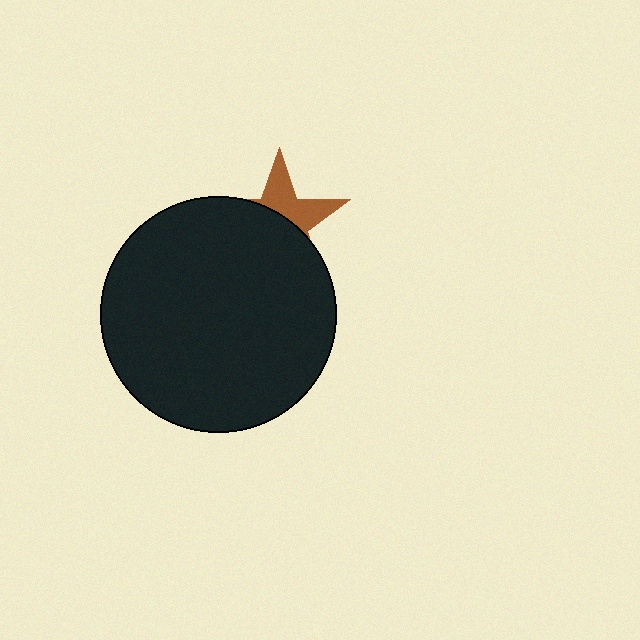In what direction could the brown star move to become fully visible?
The brown star could move up. That would shift it out from behind the black circle entirely.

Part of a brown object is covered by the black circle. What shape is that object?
It is a star.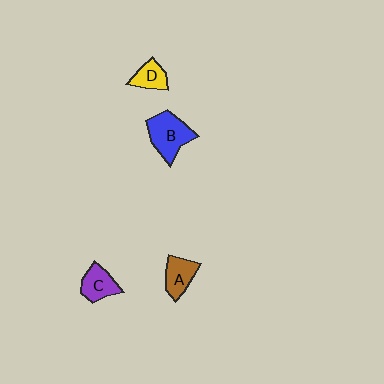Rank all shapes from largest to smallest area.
From largest to smallest: B (blue), C (purple), A (brown), D (yellow).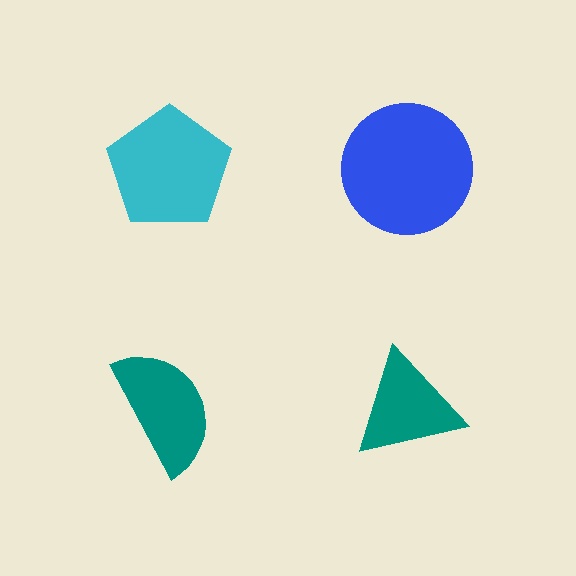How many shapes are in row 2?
2 shapes.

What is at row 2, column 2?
A teal triangle.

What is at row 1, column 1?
A cyan pentagon.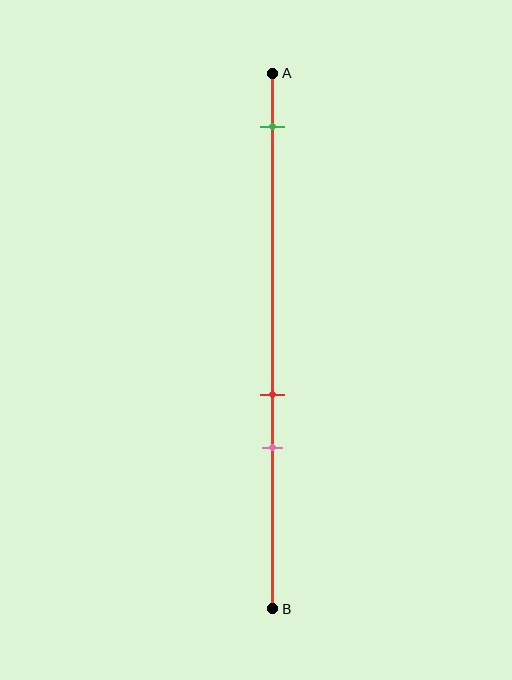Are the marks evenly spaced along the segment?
No, the marks are not evenly spaced.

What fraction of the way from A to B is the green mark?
The green mark is approximately 10% (0.1) of the way from A to B.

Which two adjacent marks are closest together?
The red and pink marks are the closest adjacent pair.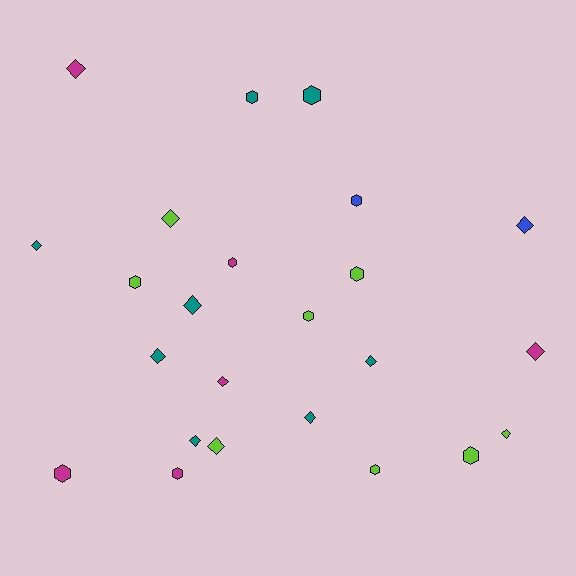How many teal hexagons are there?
There are 2 teal hexagons.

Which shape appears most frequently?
Diamond, with 13 objects.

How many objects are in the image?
There are 24 objects.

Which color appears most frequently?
Lime, with 8 objects.